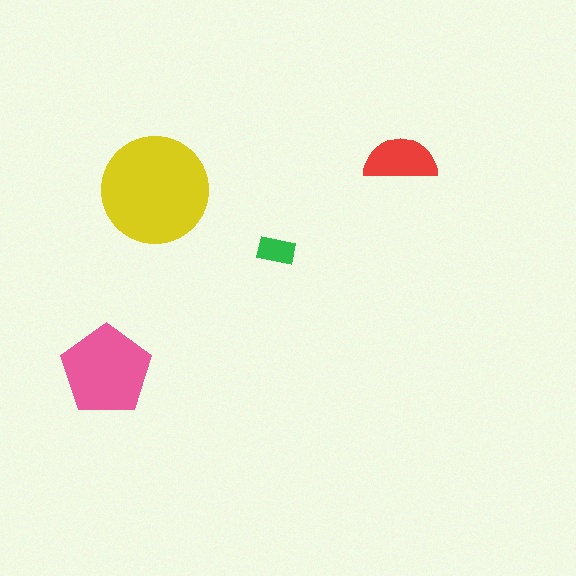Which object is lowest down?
The pink pentagon is bottommost.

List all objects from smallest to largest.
The green rectangle, the red semicircle, the pink pentagon, the yellow circle.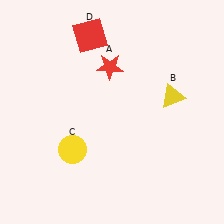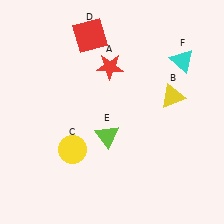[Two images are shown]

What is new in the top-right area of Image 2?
A cyan triangle (F) was added in the top-right area of Image 2.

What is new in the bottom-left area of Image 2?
A lime triangle (E) was added in the bottom-left area of Image 2.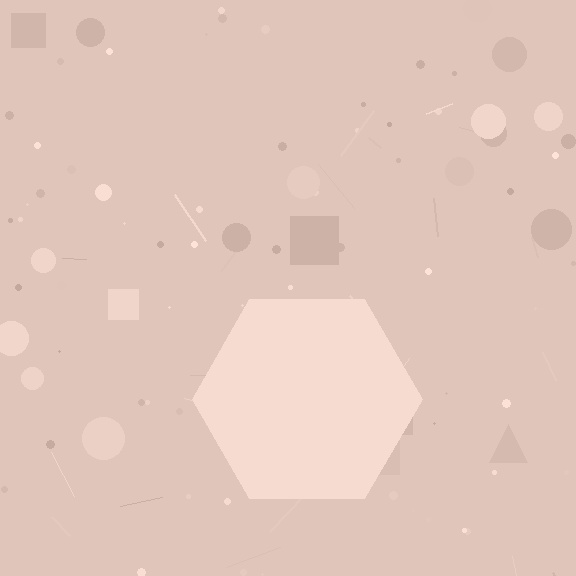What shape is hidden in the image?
A hexagon is hidden in the image.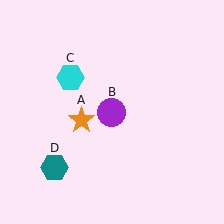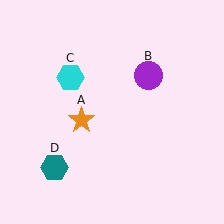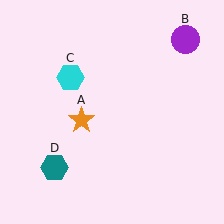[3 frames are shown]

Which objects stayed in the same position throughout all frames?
Orange star (object A) and cyan hexagon (object C) and teal hexagon (object D) remained stationary.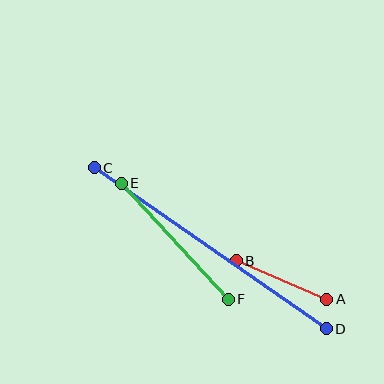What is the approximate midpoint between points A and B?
The midpoint is at approximately (282, 280) pixels.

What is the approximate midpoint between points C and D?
The midpoint is at approximately (210, 248) pixels.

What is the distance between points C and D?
The distance is approximately 283 pixels.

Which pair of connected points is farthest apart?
Points C and D are farthest apart.